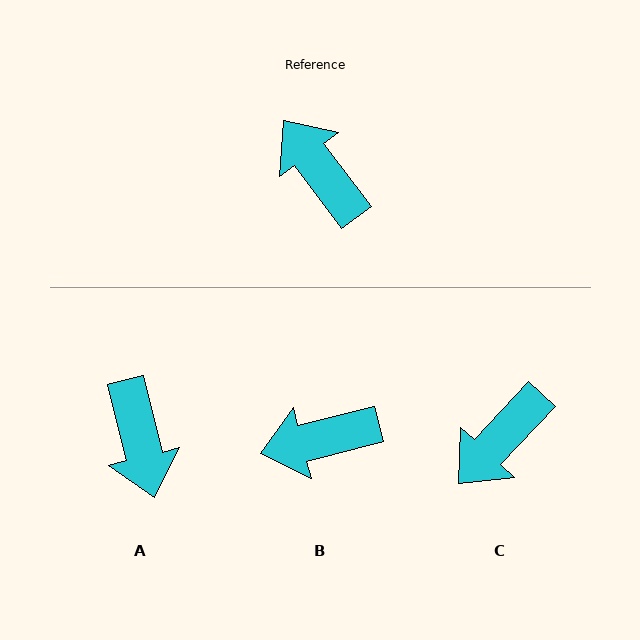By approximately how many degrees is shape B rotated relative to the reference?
Approximately 67 degrees counter-clockwise.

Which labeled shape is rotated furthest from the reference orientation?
A, about 157 degrees away.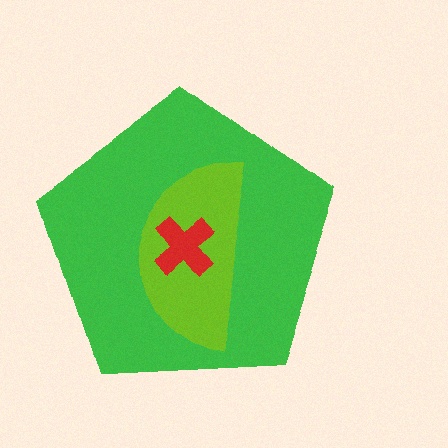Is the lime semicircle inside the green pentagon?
Yes.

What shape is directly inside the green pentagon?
The lime semicircle.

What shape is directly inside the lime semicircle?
The red cross.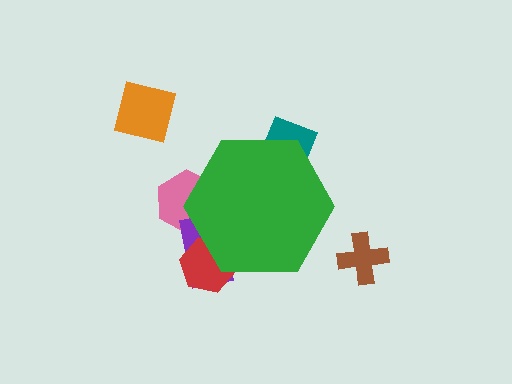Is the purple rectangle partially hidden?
Yes, the purple rectangle is partially hidden behind the green hexagon.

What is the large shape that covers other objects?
A green hexagon.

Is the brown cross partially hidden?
No, the brown cross is fully visible.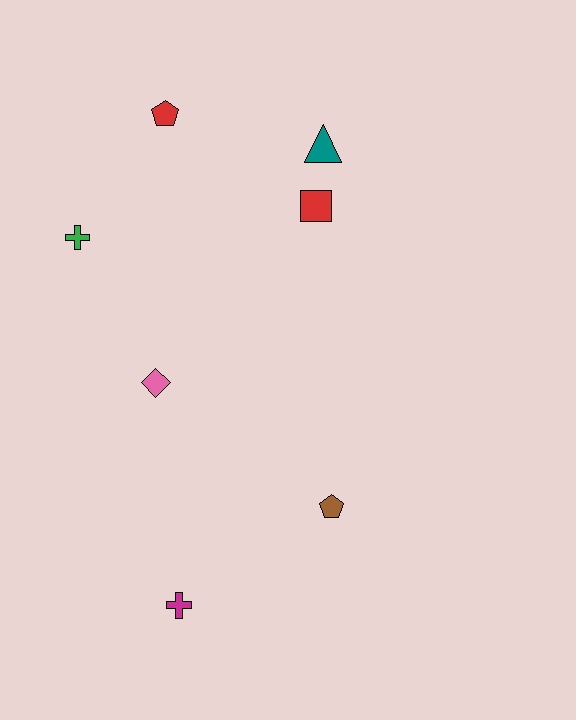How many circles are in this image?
There are no circles.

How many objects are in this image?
There are 7 objects.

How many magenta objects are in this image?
There is 1 magenta object.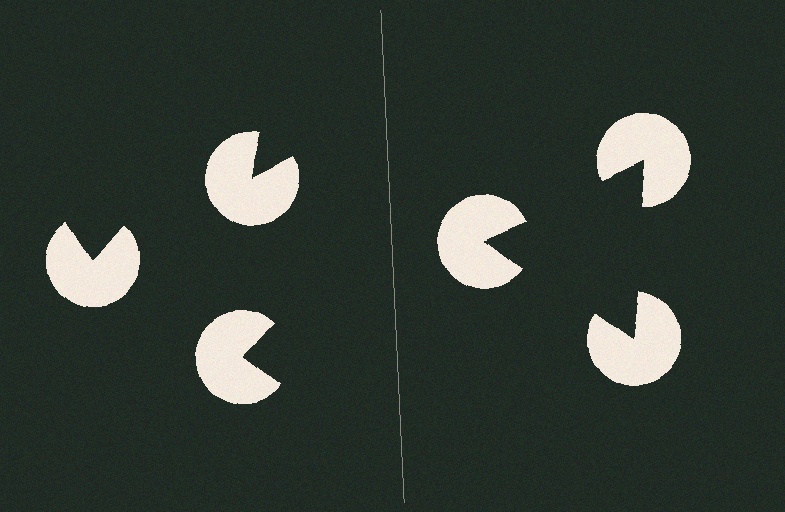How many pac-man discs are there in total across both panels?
6 — 3 on each side.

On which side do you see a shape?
An illusory triangle appears on the right side. On the left side the wedge cuts are rotated, so no coherent shape forms.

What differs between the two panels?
The pac-man discs are positioned identically on both sides; only the wedge orientations differ. On the right they align to a triangle; on the left they are misaligned.